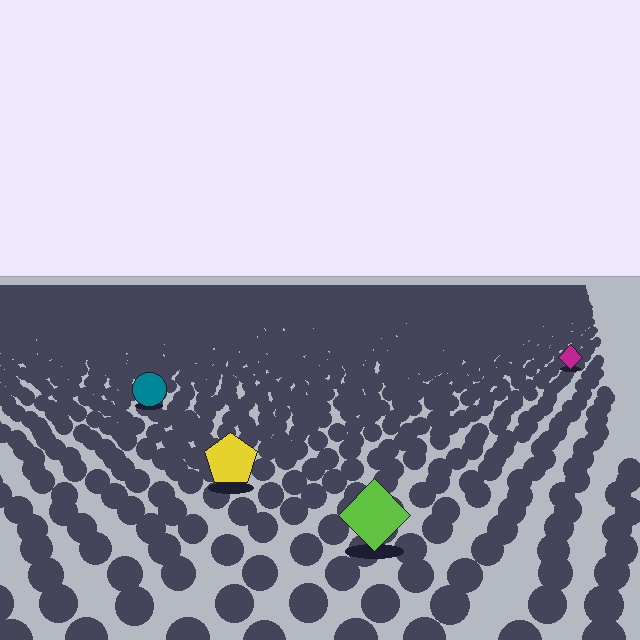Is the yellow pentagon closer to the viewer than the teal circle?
Yes. The yellow pentagon is closer — you can tell from the texture gradient: the ground texture is coarser near it.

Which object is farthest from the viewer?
The magenta diamond is farthest from the viewer. It appears smaller and the ground texture around it is denser.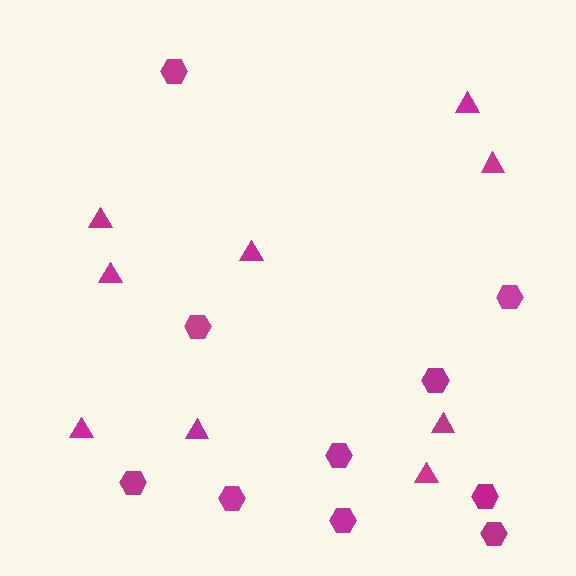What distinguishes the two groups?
There are 2 groups: one group of triangles (9) and one group of hexagons (10).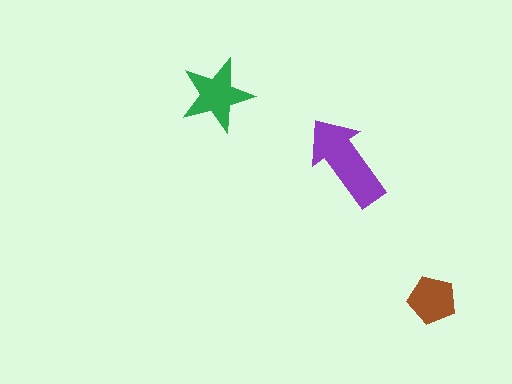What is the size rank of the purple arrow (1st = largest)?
1st.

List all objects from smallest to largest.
The brown pentagon, the green star, the purple arrow.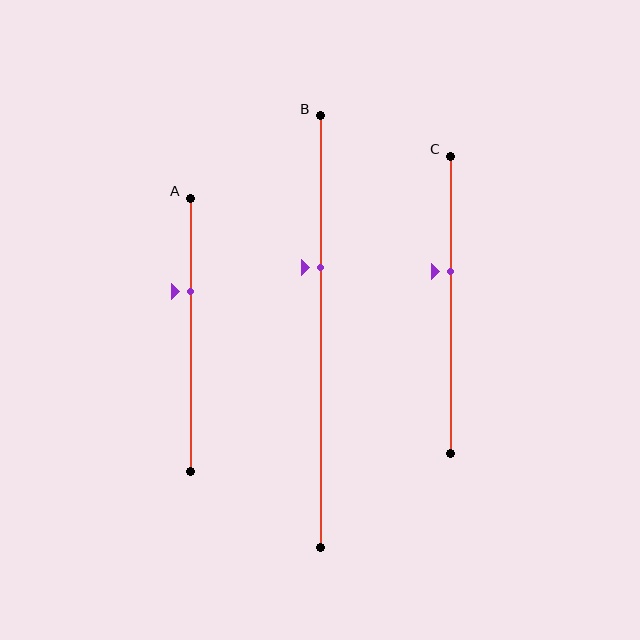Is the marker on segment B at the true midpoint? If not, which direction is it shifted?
No, the marker on segment B is shifted upward by about 15% of the segment length.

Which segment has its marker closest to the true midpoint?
Segment C has its marker closest to the true midpoint.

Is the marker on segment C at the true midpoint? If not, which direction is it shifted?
No, the marker on segment C is shifted upward by about 11% of the segment length.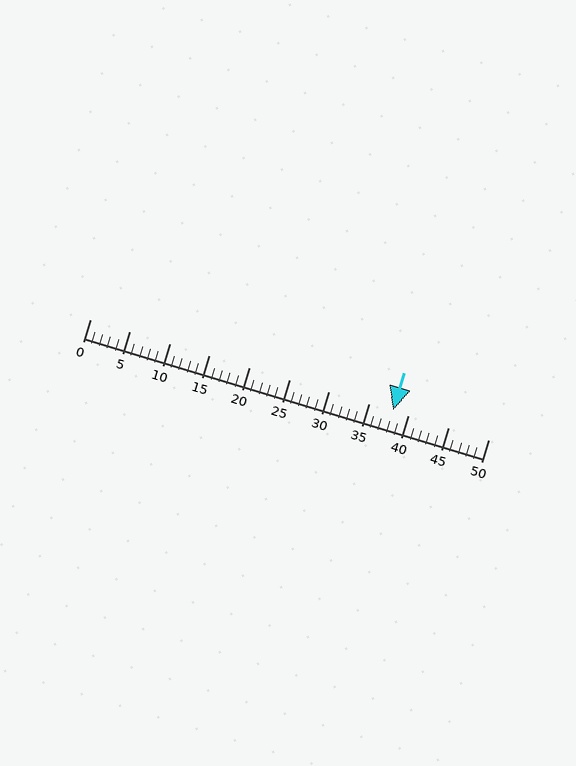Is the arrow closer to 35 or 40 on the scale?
The arrow is closer to 40.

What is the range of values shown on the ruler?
The ruler shows values from 0 to 50.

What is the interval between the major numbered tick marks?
The major tick marks are spaced 5 units apart.